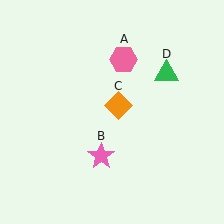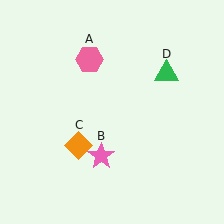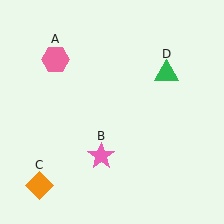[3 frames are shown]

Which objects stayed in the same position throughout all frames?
Pink star (object B) and green triangle (object D) remained stationary.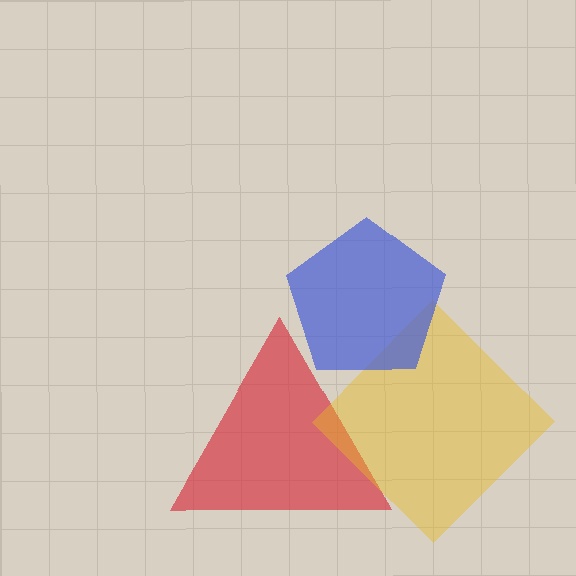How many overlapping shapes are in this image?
There are 3 overlapping shapes in the image.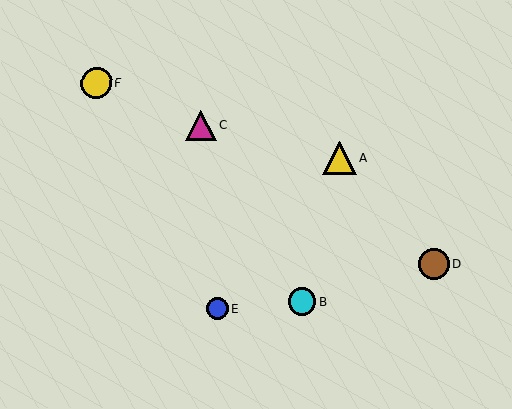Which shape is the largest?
The yellow triangle (labeled A) is the largest.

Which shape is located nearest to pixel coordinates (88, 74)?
The yellow circle (labeled F) at (96, 83) is nearest to that location.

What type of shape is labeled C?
Shape C is a magenta triangle.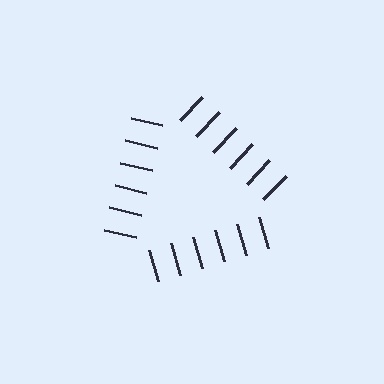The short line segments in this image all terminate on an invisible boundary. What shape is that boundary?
An illusory triangle — the line segments terminate on its edges but no continuous stroke is drawn.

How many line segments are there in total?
18 — 6 along each of the 3 edges.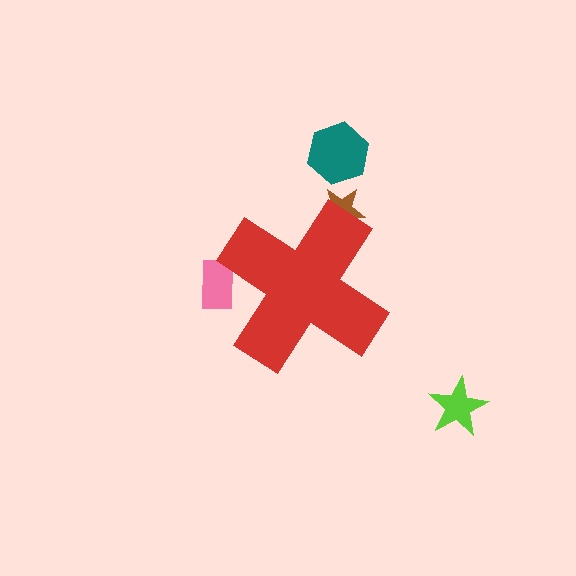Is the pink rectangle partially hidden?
Yes, the pink rectangle is partially hidden behind the red cross.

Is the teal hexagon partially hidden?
No, the teal hexagon is fully visible.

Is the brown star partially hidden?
Yes, the brown star is partially hidden behind the red cross.